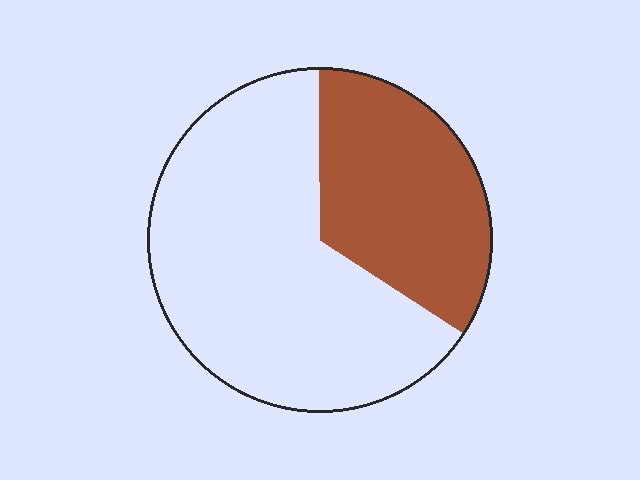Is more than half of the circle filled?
No.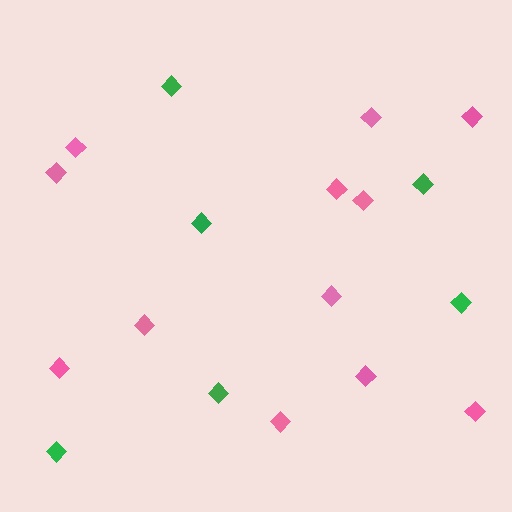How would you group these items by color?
There are 2 groups: one group of pink diamonds (12) and one group of green diamonds (6).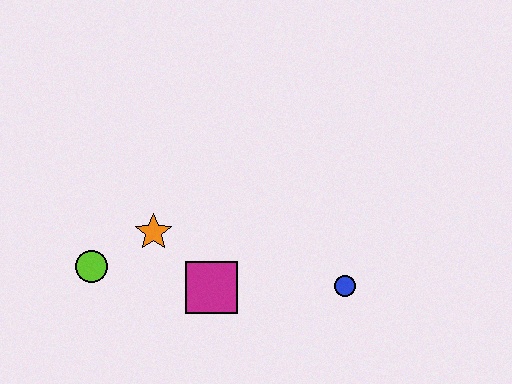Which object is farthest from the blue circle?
The lime circle is farthest from the blue circle.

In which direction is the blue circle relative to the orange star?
The blue circle is to the right of the orange star.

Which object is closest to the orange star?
The lime circle is closest to the orange star.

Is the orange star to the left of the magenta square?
Yes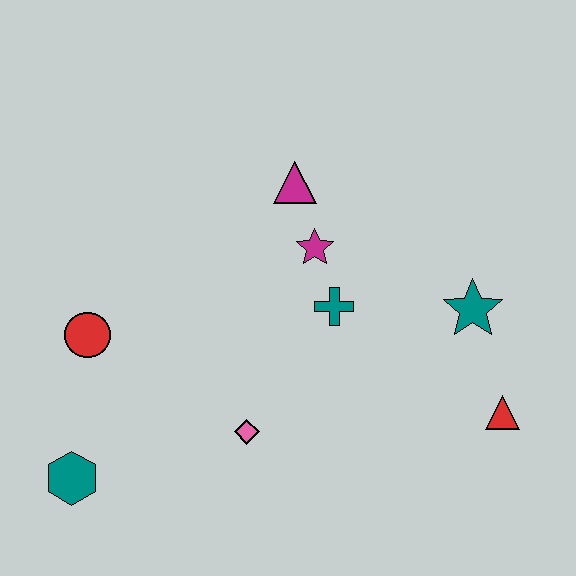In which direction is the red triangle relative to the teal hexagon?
The red triangle is to the right of the teal hexagon.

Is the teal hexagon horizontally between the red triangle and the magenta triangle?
No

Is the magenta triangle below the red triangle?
No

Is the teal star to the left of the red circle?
No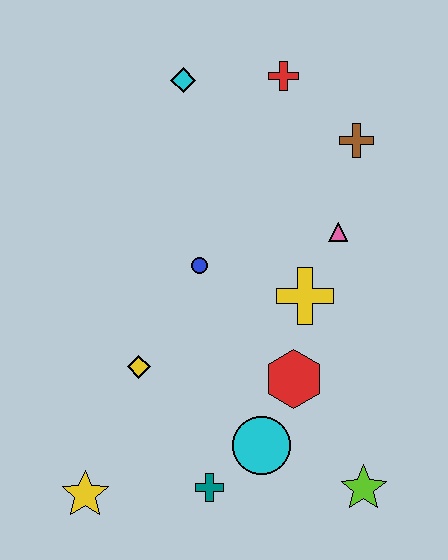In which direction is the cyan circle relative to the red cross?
The cyan circle is below the red cross.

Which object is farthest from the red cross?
The yellow star is farthest from the red cross.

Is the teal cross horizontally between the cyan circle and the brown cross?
No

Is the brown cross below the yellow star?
No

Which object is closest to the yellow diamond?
The blue circle is closest to the yellow diamond.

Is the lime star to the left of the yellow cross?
No